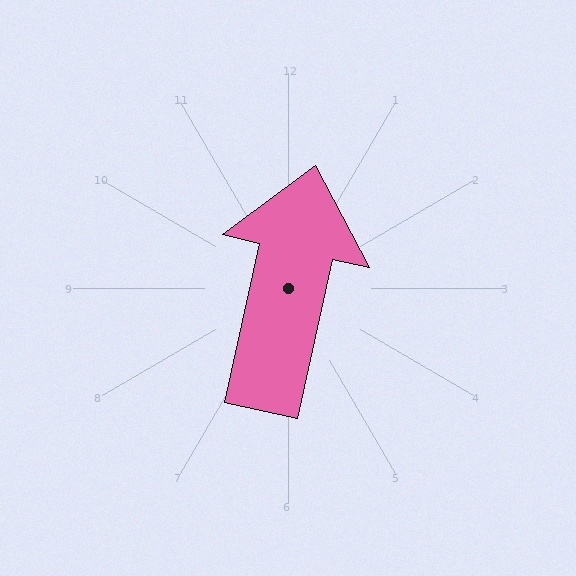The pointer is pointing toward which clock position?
Roughly 12 o'clock.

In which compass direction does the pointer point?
North.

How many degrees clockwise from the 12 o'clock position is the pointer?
Approximately 13 degrees.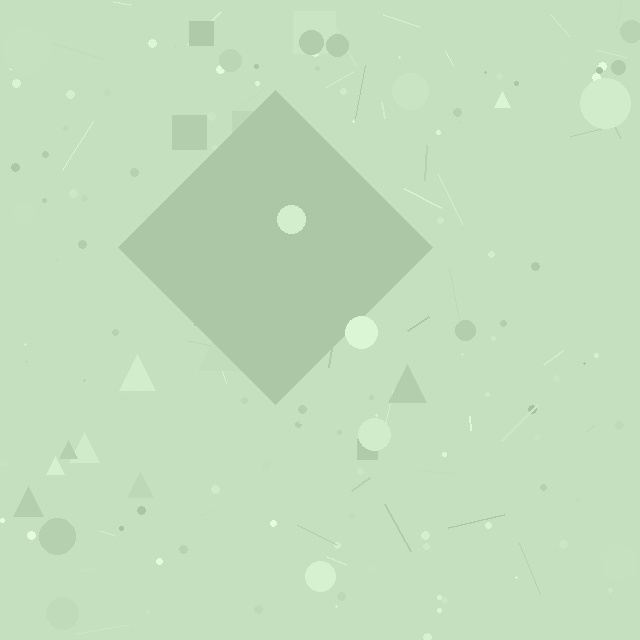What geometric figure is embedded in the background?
A diamond is embedded in the background.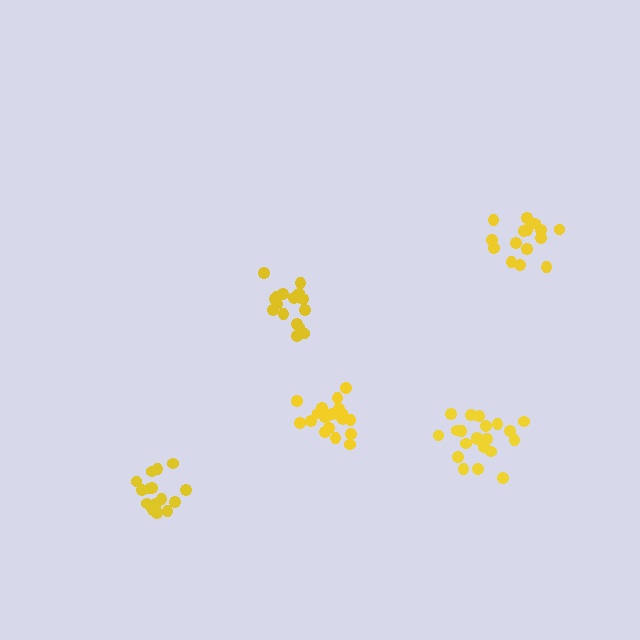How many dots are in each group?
Group 1: 15 dots, Group 2: 16 dots, Group 3: 21 dots, Group 4: 21 dots, Group 5: 17 dots (90 total).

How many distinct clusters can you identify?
There are 5 distinct clusters.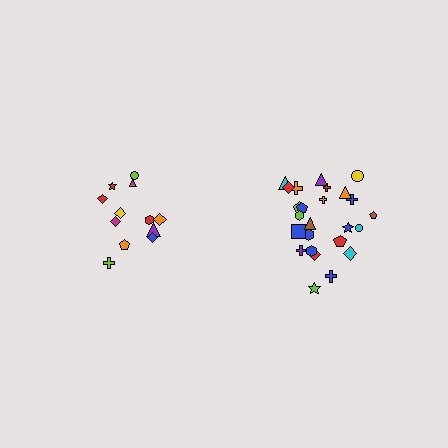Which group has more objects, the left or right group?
The right group.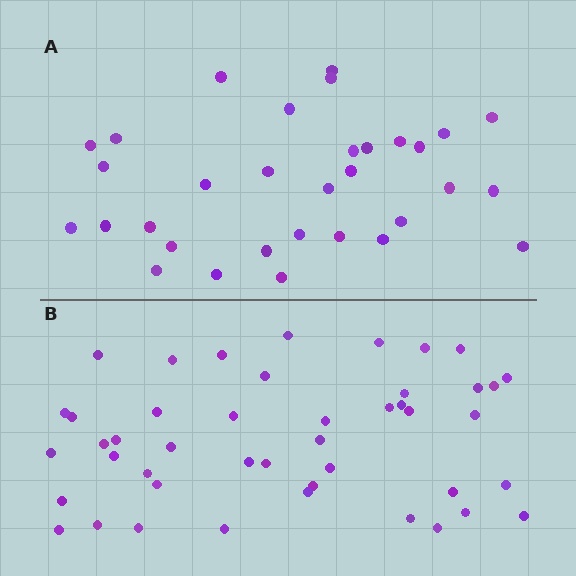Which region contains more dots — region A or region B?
Region B (the bottom region) has more dots.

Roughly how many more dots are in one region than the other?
Region B has approximately 15 more dots than region A.